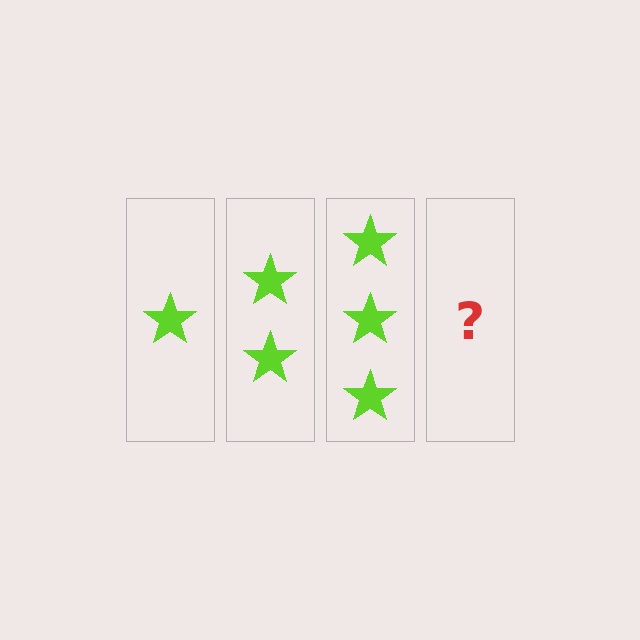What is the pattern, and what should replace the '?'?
The pattern is that each step adds one more star. The '?' should be 4 stars.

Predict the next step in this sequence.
The next step is 4 stars.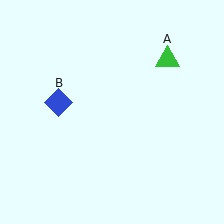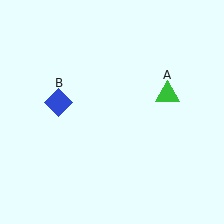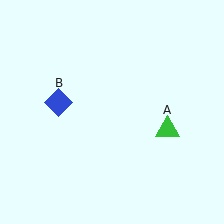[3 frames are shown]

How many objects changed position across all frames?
1 object changed position: green triangle (object A).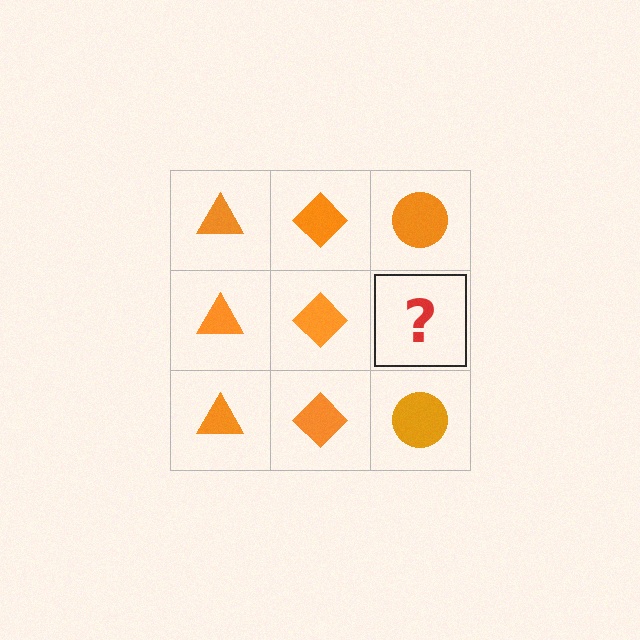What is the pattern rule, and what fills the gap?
The rule is that each column has a consistent shape. The gap should be filled with an orange circle.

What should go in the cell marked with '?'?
The missing cell should contain an orange circle.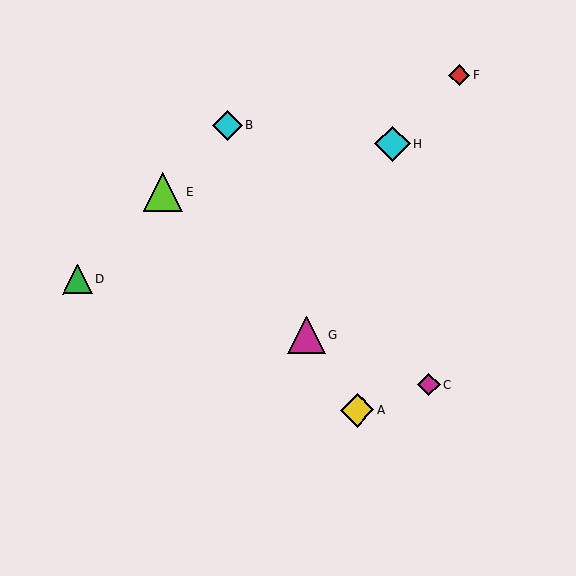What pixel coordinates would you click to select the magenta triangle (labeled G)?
Click at (307, 335) to select the magenta triangle G.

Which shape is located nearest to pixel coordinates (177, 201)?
The lime triangle (labeled E) at (163, 191) is nearest to that location.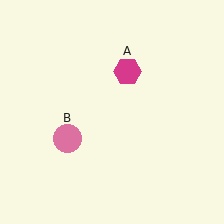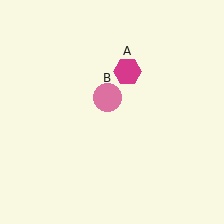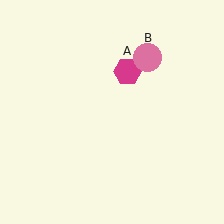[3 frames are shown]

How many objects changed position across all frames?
1 object changed position: pink circle (object B).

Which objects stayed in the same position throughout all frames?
Magenta hexagon (object A) remained stationary.